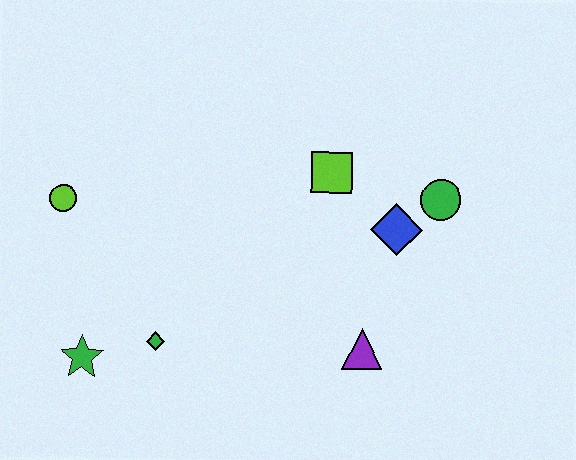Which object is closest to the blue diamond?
The green circle is closest to the blue diamond.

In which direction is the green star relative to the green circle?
The green star is to the left of the green circle.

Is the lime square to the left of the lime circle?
No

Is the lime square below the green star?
No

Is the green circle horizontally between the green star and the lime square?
No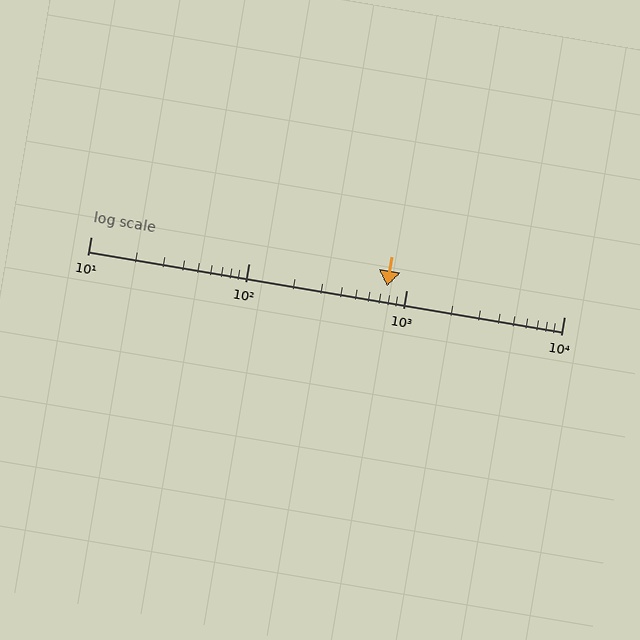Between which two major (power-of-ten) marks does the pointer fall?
The pointer is between 100 and 1000.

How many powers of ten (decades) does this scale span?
The scale spans 3 decades, from 10 to 10000.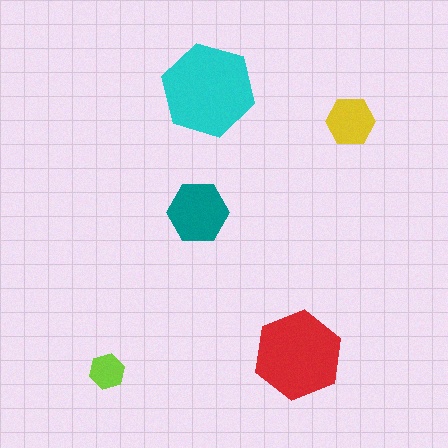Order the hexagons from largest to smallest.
the cyan one, the red one, the teal one, the yellow one, the lime one.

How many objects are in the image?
There are 5 objects in the image.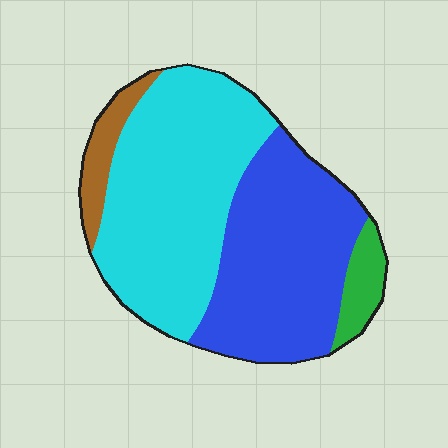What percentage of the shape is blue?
Blue covers about 40% of the shape.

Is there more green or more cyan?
Cyan.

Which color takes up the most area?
Cyan, at roughly 45%.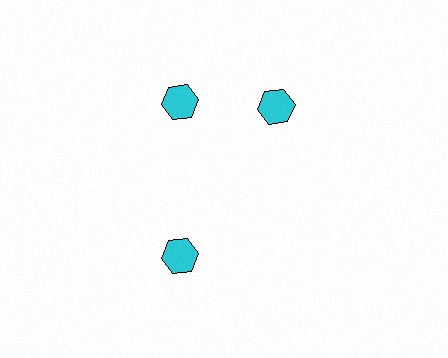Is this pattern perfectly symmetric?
No. The 3 cyan hexagons are arranged in a ring, but one element near the 3 o'clock position is rotated out of alignment along the ring, breaking the 3-fold rotational symmetry.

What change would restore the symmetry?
The symmetry would be restored by rotating it back into even spacing with its neighbors so that all 3 hexagons sit at equal angles and equal distance from the center.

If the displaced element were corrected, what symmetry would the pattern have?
It would have 3-fold rotational symmetry — the pattern would map onto itself every 120 degrees.